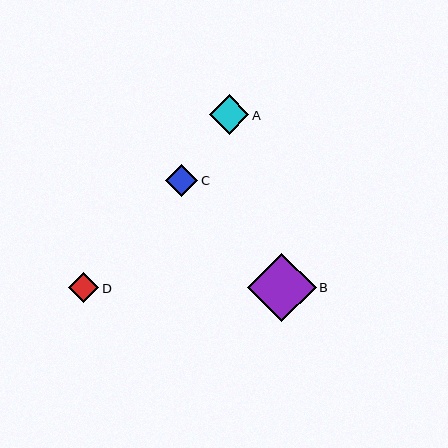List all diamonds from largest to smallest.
From largest to smallest: B, A, C, D.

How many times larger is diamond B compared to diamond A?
Diamond B is approximately 1.7 times the size of diamond A.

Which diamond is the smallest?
Diamond D is the smallest with a size of approximately 30 pixels.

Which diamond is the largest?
Diamond B is the largest with a size of approximately 69 pixels.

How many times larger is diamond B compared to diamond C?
Diamond B is approximately 2.1 times the size of diamond C.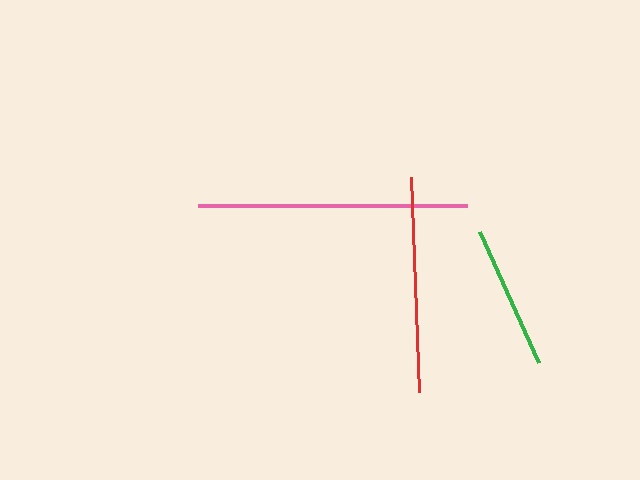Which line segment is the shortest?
The green line is the shortest at approximately 143 pixels.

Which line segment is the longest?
The pink line is the longest at approximately 269 pixels.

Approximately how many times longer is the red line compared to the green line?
The red line is approximately 1.5 times the length of the green line.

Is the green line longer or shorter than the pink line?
The pink line is longer than the green line.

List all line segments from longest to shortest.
From longest to shortest: pink, red, green.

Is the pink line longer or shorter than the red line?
The pink line is longer than the red line.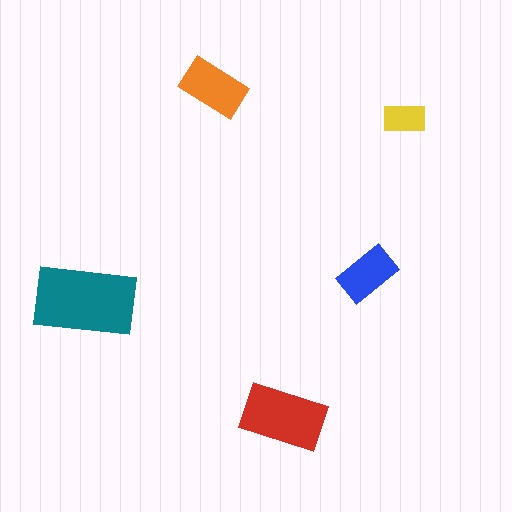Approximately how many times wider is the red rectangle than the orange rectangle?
About 1.5 times wider.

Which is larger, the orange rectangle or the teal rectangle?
The teal one.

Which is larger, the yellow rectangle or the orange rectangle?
The orange one.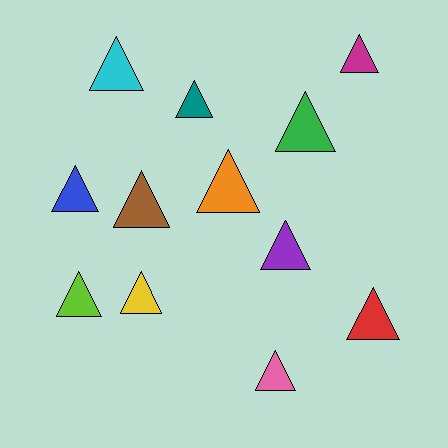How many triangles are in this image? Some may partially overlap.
There are 12 triangles.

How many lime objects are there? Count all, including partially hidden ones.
There is 1 lime object.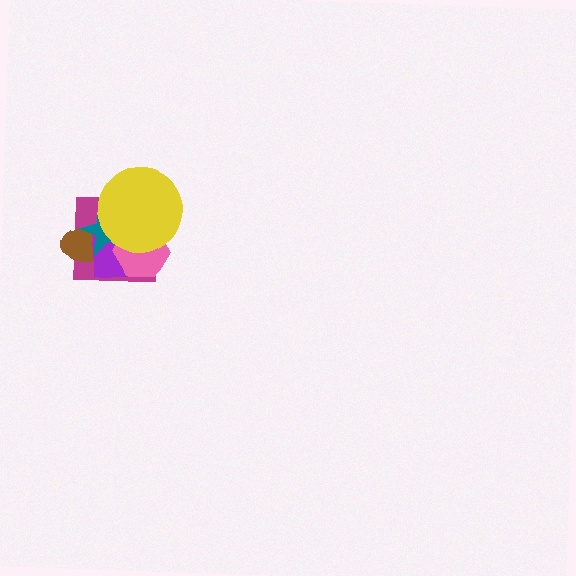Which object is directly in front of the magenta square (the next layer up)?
The brown ellipse is directly in front of the magenta square.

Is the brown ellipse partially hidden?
Yes, it is partially covered by another shape.